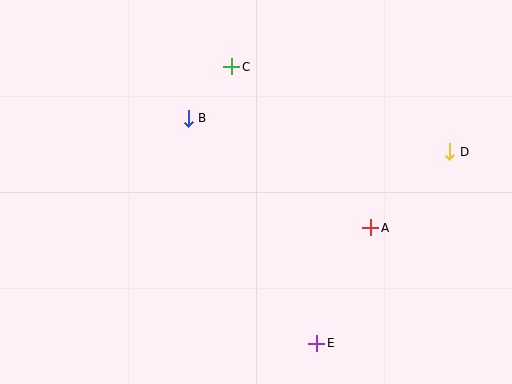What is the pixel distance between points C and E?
The distance between C and E is 289 pixels.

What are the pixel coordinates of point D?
Point D is at (450, 152).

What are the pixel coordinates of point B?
Point B is at (188, 118).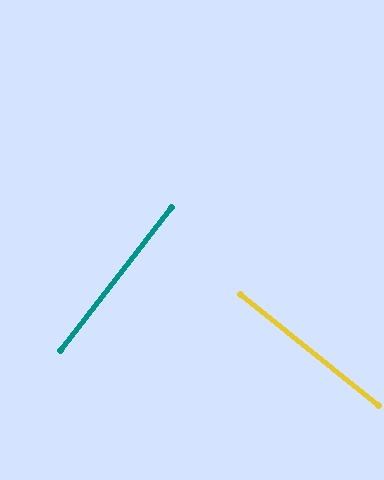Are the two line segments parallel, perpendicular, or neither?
Perpendicular — they meet at approximately 89°.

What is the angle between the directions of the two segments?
Approximately 89 degrees.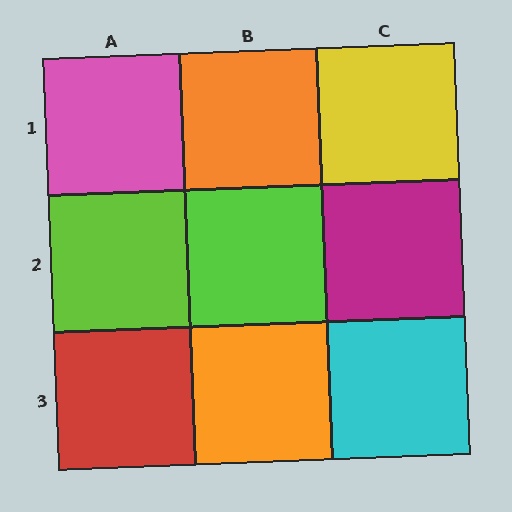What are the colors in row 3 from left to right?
Red, orange, cyan.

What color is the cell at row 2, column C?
Magenta.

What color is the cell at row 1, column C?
Yellow.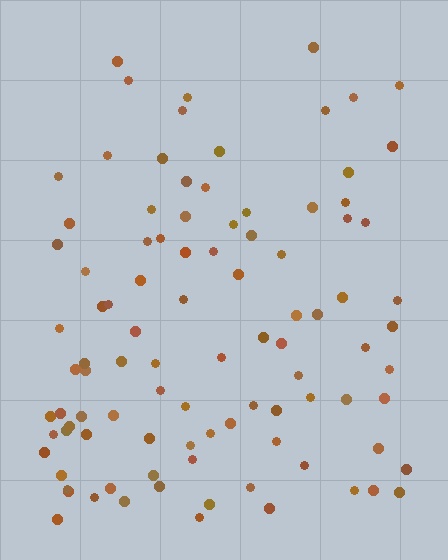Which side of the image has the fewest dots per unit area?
The top.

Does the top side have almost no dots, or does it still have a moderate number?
Still a moderate number, just noticeably fewer than the bottom.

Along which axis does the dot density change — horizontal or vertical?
Vertical.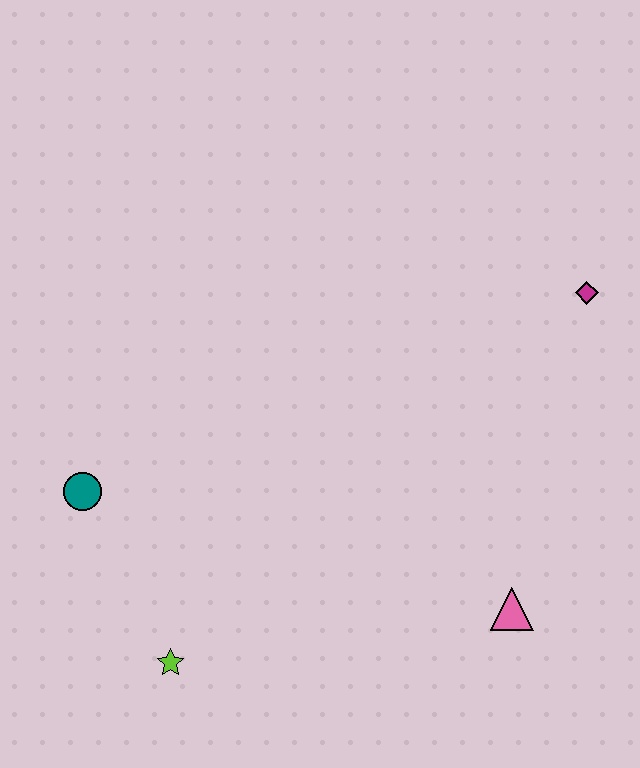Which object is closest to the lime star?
The teal circle is closest to the lime star.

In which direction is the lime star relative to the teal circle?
The lime star is below the teal circle.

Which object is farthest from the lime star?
The magenta diamond is farthest from the lime star.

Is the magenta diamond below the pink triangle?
No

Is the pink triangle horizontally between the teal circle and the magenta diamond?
Yes